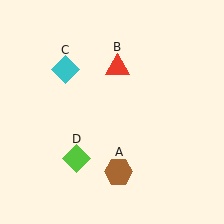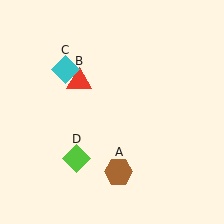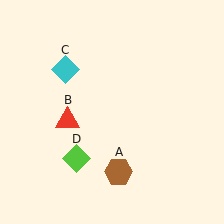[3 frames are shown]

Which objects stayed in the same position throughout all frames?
Brown hexagon (object A) and cyan diamond (object C) and lime diamond (object D) remained stationary.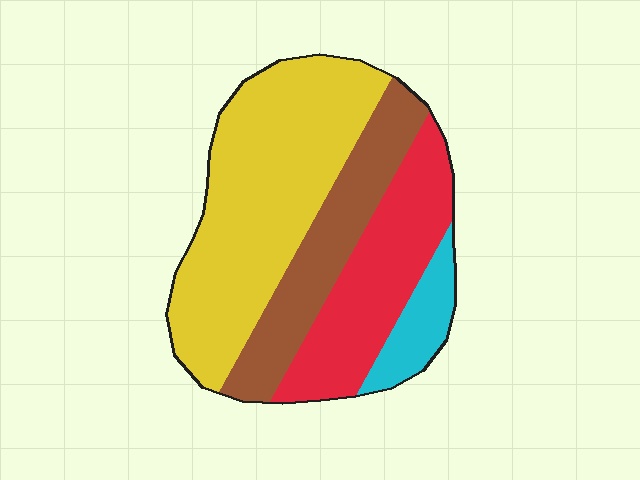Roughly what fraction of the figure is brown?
Brown covers about 20% of the figure.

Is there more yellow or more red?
Yellow.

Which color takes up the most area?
Yellow, at roughly 45%.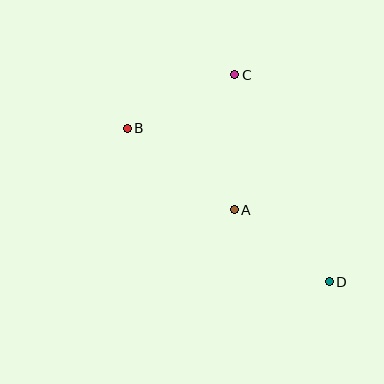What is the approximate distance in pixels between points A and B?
The distance between A and B is approximately 135 pixels.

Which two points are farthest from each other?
Points B and D are farthest from each other.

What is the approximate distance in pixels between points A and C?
The distance between A and C is approximately 135 pixels.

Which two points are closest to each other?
Points A and D are closest to each other.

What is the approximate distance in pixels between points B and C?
The distance between B and C is approximately 120 pixels.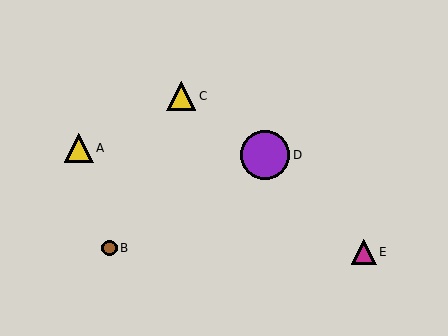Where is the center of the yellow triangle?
The center of the yellow triangle is at (181, 96).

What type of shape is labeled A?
Shape A is a yellow triangle.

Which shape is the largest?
The purple circle (labeled D) is the largest.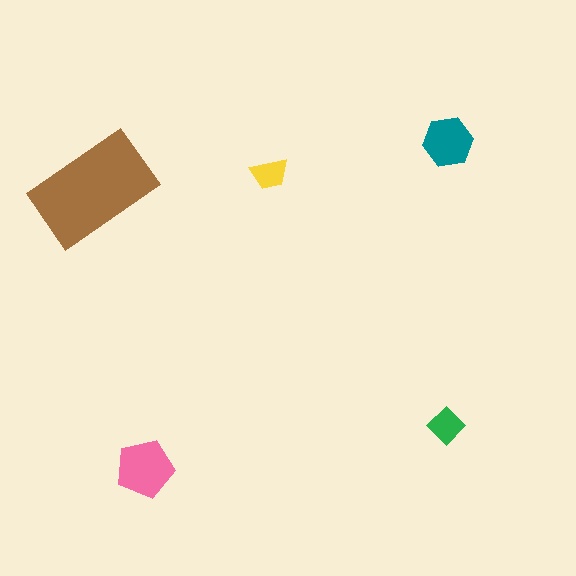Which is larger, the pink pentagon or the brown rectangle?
The brown rectangle.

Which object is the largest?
The brown rectangle.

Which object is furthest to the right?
The teal hexagon is rightmost.